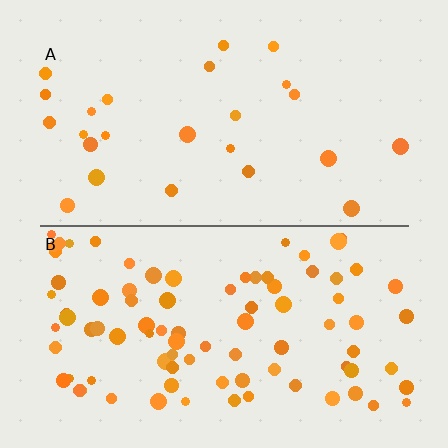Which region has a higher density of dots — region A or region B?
B (the bottom).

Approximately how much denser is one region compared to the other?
Approximately 3.4× — region B over region A.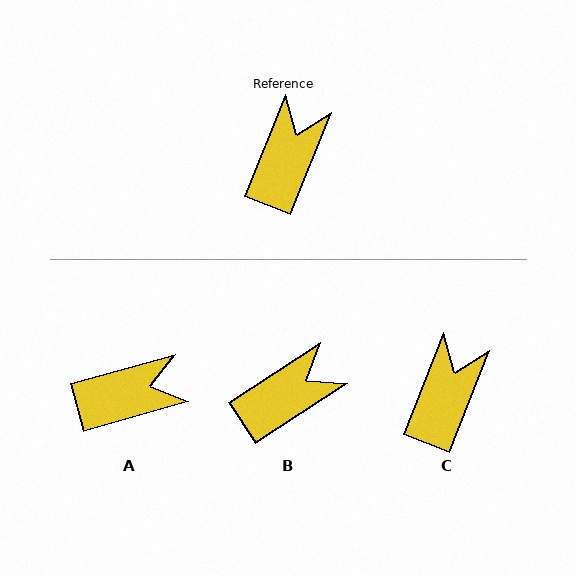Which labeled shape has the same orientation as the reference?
C.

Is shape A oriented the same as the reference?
No, it is off by about 52 degrees.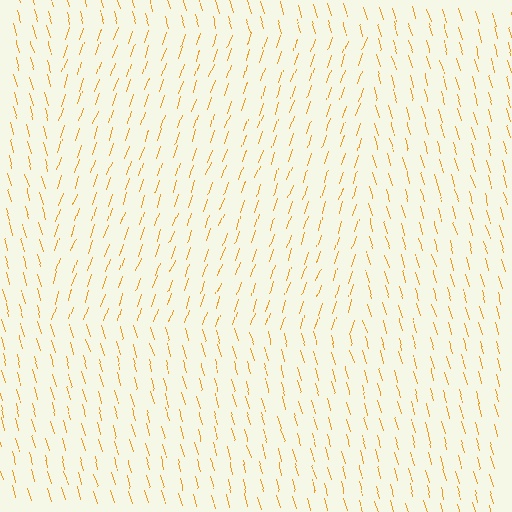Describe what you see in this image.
The image is filled with small orange line segments. A rectangle region in the image has lines oriented differently from the surrounding lines, creating a visible texture boundary.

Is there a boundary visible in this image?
Yes, there is a texture boundary formed by a change in line orientation.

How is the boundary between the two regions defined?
The boundary is defined purely by a change in line orientation (approximately 36 degrees difference). All lines are the same color and thickness.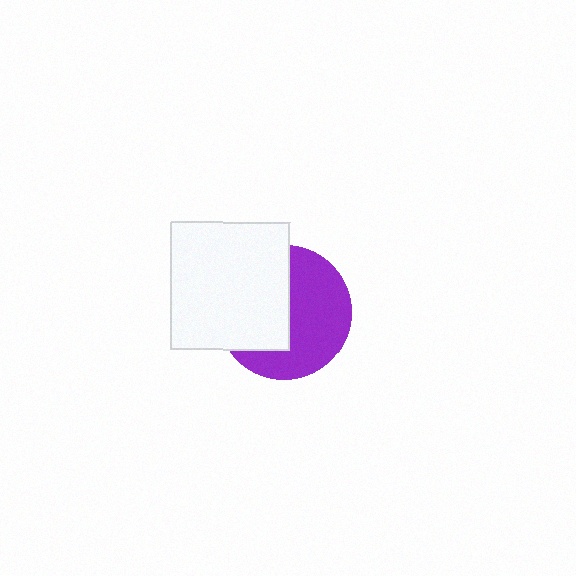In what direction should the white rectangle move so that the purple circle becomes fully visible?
The white rectangle should move left. That is the shortest direction to clear the overlap and leave the purple circle fully visible.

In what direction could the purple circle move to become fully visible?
The purple circle could move right. That would shift it out from behind the white rectangle entirely.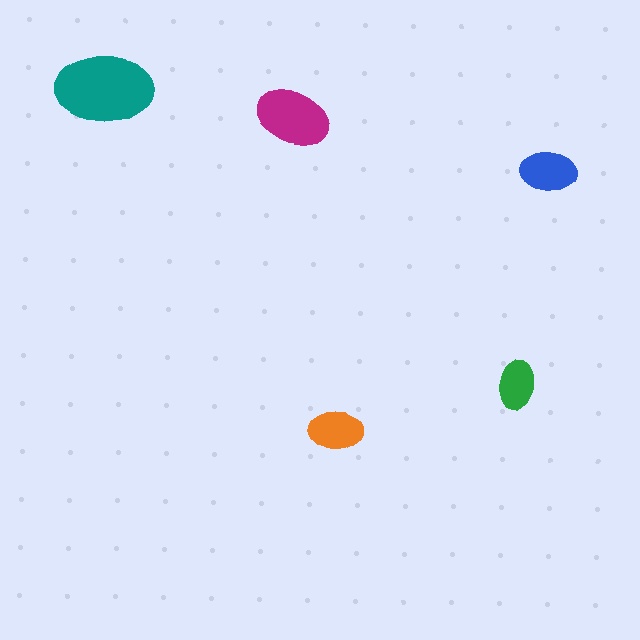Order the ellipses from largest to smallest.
the teal one, the magenta one, the blue one, the orange one, the green one.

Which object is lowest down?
The orange ellipse is bottommost.